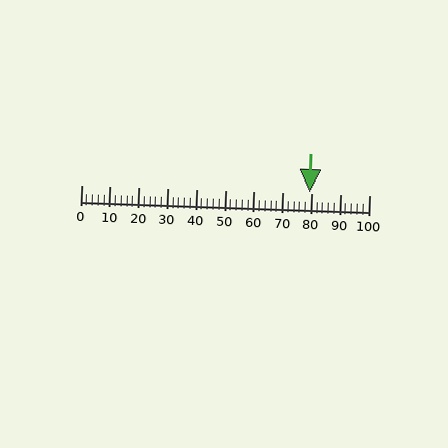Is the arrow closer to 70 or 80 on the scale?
The arrow is closer to 80.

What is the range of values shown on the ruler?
The ruler shows values from 0 to 100.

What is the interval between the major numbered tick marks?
The major tick marks are spaced 10 units apart.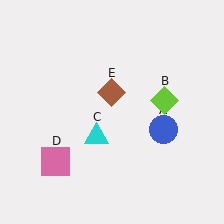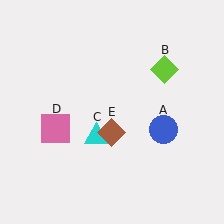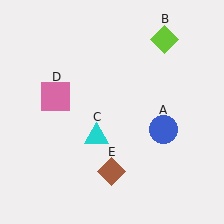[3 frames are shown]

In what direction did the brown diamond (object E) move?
The brown diamond (object E) moved down.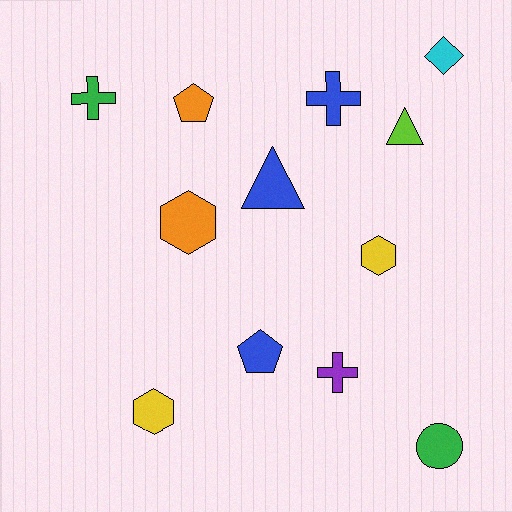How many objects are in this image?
There are 12 objects.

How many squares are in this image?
There are no squares.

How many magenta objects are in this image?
There are no magenta objects.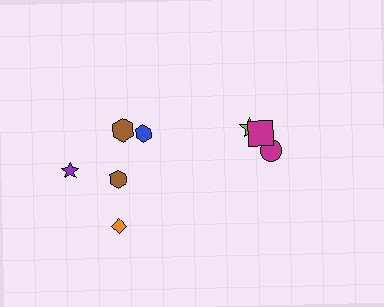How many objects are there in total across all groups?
There are 8 objects.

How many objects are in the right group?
There are 3 objects.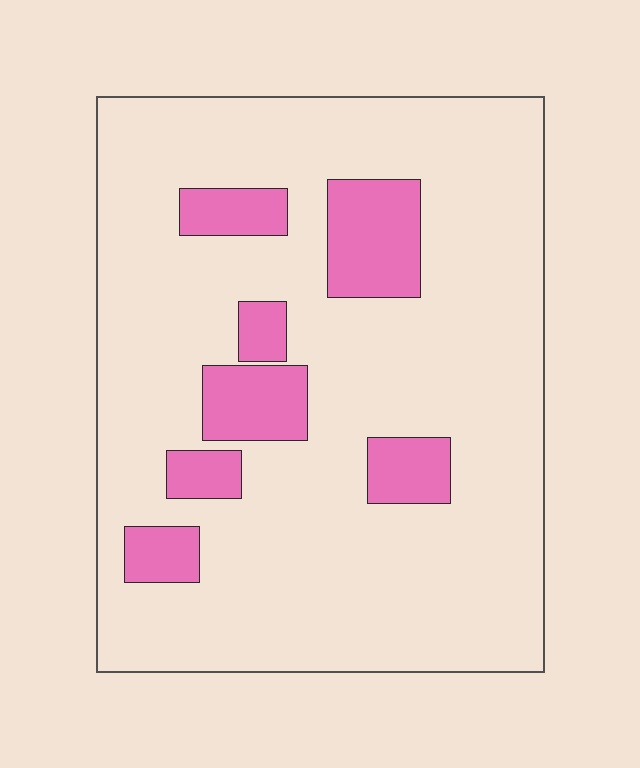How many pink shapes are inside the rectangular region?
7.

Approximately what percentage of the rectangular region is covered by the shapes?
Approximately 15%.